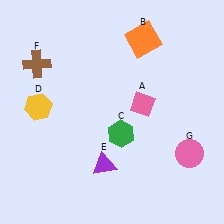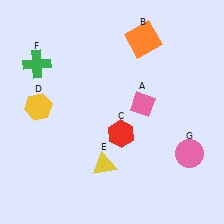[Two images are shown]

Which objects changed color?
C changed from green to red. E changed from purple to yellow. F changed from brown to green.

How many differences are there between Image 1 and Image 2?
There are 3 differences between the two images.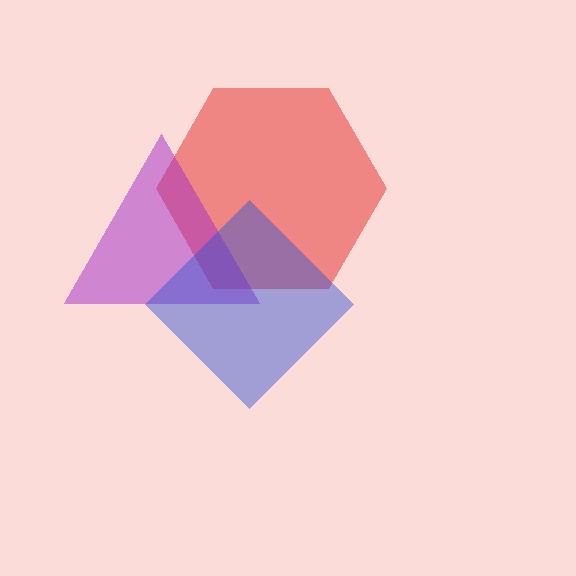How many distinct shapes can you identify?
There are 3 distinct shapes: a red hexagon, a purple triangle, a blue diamond.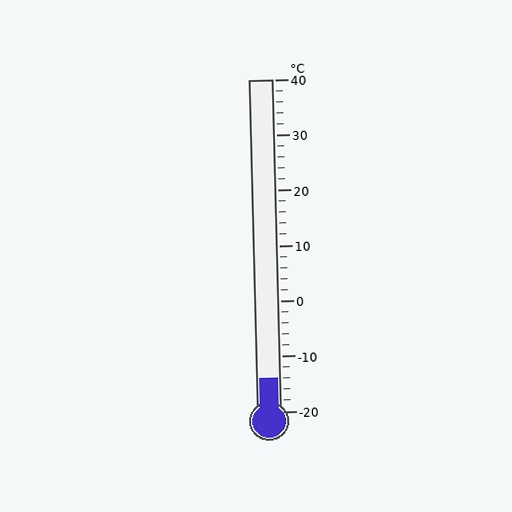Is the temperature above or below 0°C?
The temperature is below 0°C.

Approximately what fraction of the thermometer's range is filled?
The thermometer is filled to approximately 10% of its range.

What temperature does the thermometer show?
The thermometer shows approximately -14°C.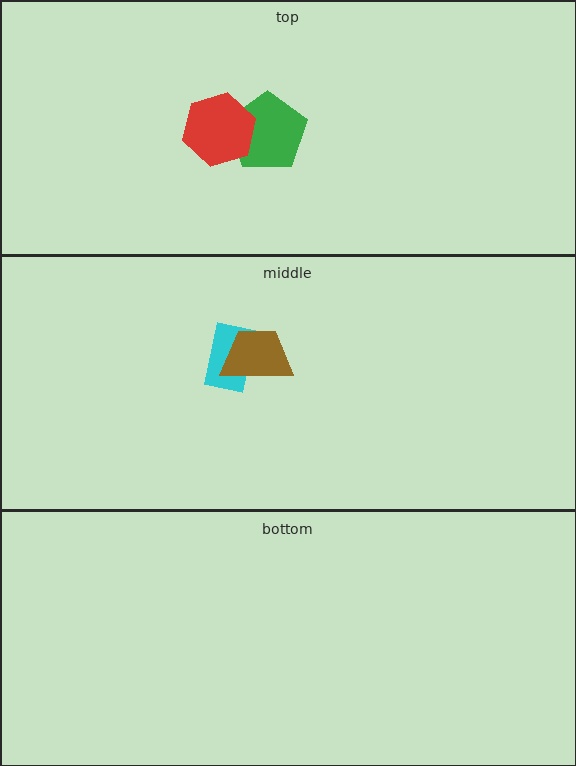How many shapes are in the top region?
2.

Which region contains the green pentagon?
The top region.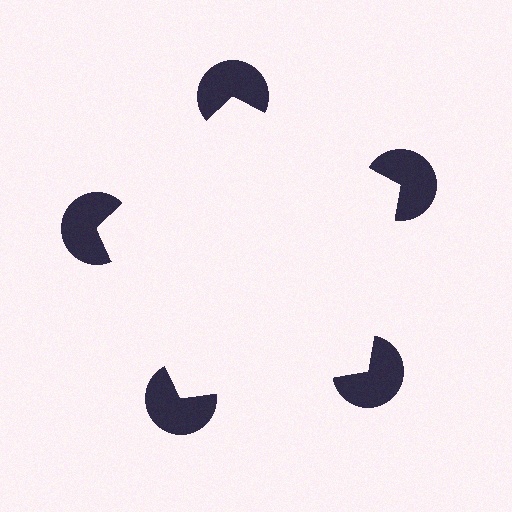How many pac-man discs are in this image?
There are 5 — one at each vertex of the illusory pentagon.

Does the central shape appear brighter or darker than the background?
It typically appears slightly brighter than the background, even though no actual brightness change is drawn.